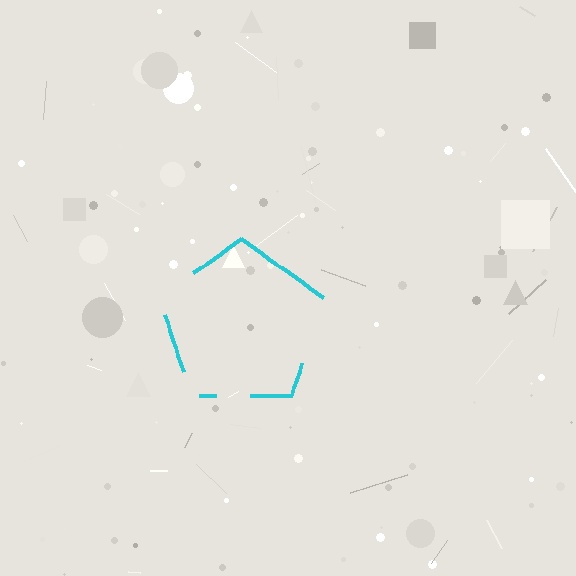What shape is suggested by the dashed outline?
The dashed outline suggests a pentagon.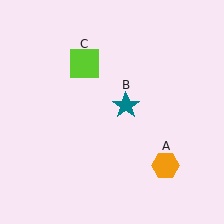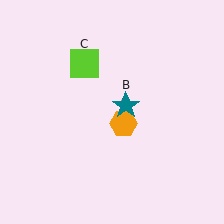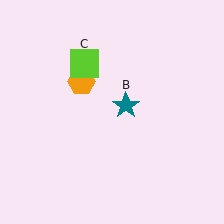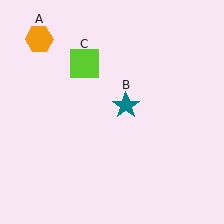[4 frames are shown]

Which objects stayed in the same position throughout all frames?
Teal star (object B) and lime square (object C) remained stationary.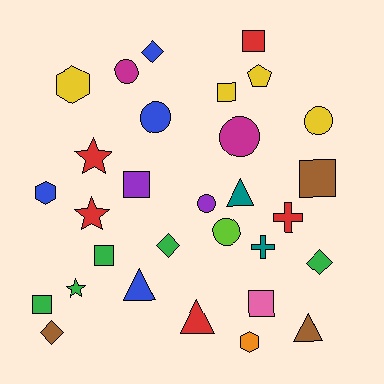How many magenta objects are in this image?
There are 2 magenta objects.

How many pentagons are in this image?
There is 1 pentagon.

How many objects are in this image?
There are 30 objects.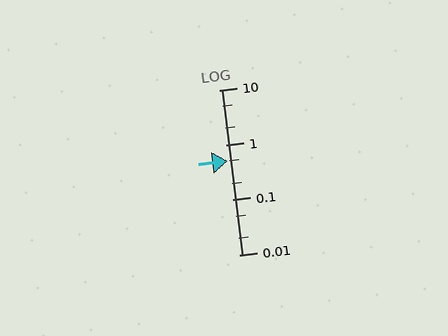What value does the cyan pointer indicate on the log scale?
The pointer indicates approximately 0.5.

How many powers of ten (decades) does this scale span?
The scale spans 3 decades, from 0.01 to 10.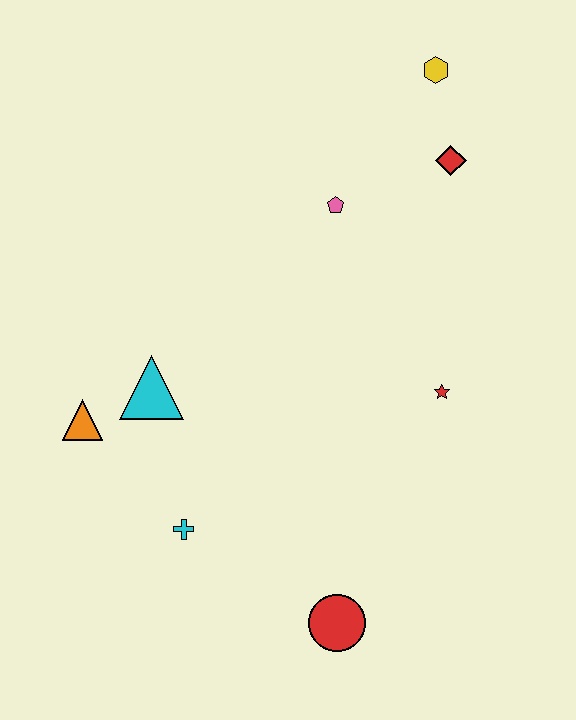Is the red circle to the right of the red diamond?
No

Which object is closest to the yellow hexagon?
The red diamond is closest to the yellow hexagon.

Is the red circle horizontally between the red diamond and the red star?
No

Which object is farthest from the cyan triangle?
The yellow hexagon is farthest from the cyan triangle.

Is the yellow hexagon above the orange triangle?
Yes